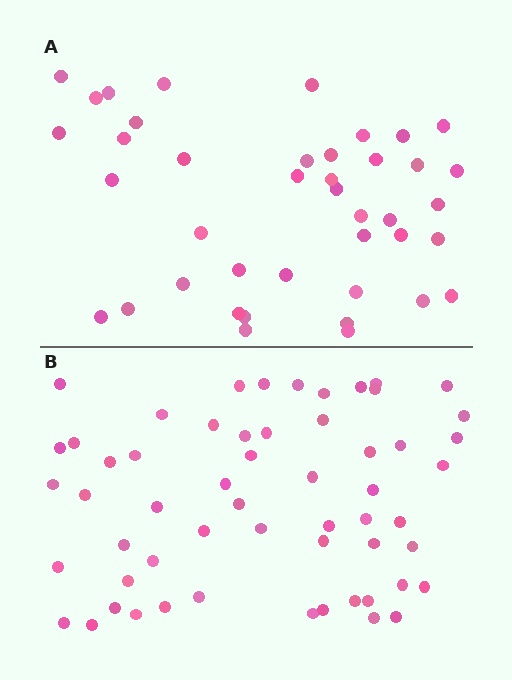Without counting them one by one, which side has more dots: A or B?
Region B (the bottom region) has more dots.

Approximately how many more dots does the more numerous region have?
Region B has approximately 15 more dots than region A.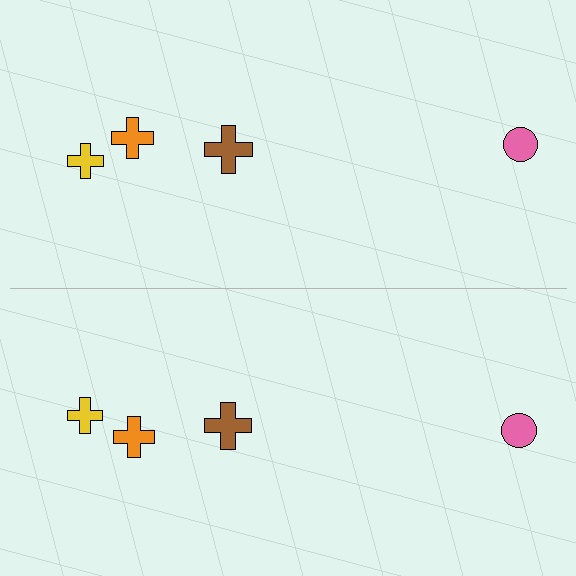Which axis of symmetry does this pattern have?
The pattern has a horizontal axis of symmetry running through the center of the image.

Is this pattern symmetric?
Yes, this pattern has bilateral (reflection) symmetry.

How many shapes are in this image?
There are 8 shapes in this image.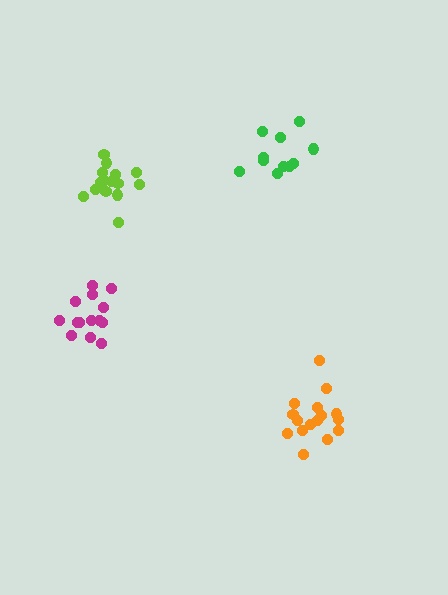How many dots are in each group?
Group 1: 15 dots, Group 2: 11 dots, Group 3: 14 dots, Group 4: 16 dots (56 total).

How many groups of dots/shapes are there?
There are 4 groups.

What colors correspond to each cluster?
The clusters are colored: lime, green, magenta, orange.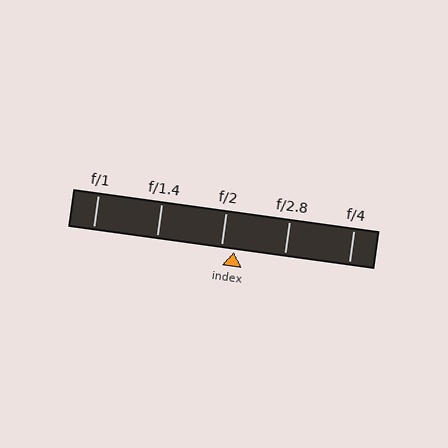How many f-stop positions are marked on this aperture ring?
There are 5 f-stop positions marked.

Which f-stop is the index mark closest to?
The index mark is closest to f/2.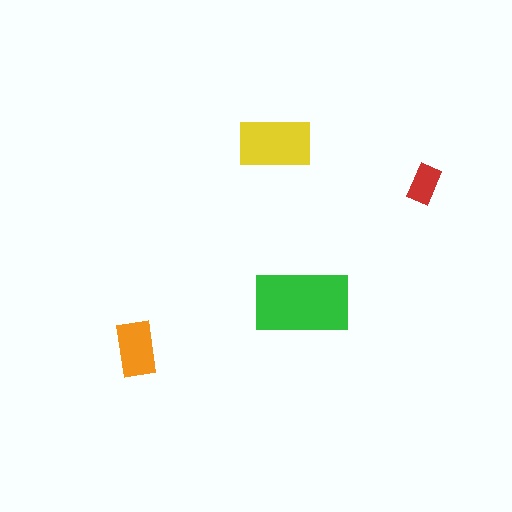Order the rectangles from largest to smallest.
the green one, the yellow one, the orange one, the red one.